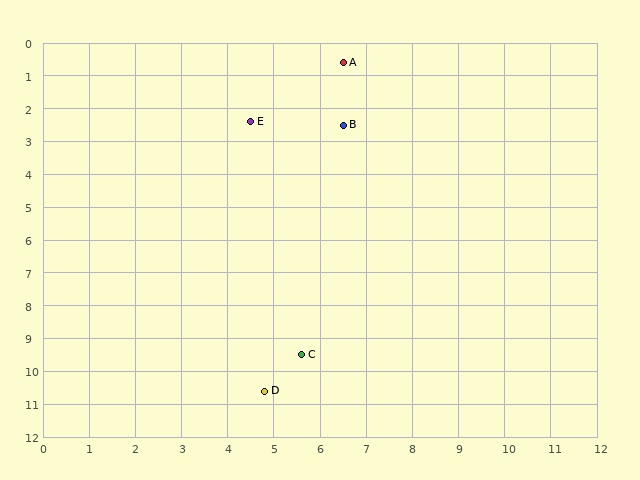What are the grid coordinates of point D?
Point D is at approximately (4.8, 10.6).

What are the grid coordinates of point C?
Point C is at approximately (5.6, 9.5).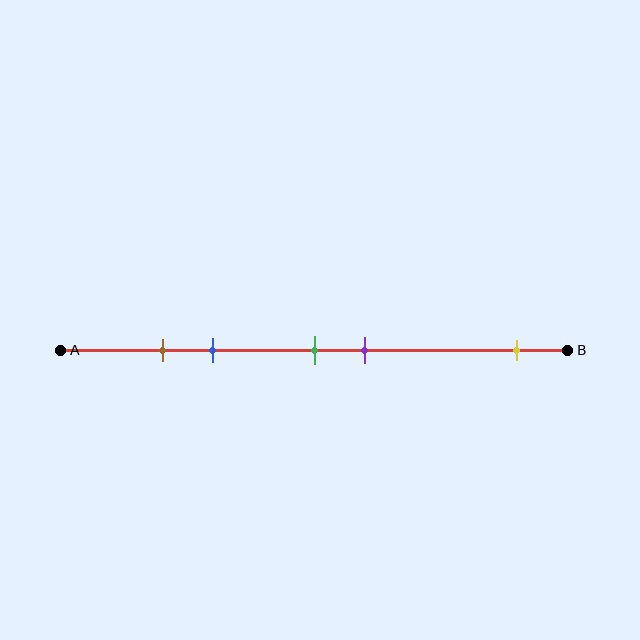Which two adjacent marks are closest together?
The brown and blue marks are the closest adjacent pair.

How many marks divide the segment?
There are 5 marks dividing the segment.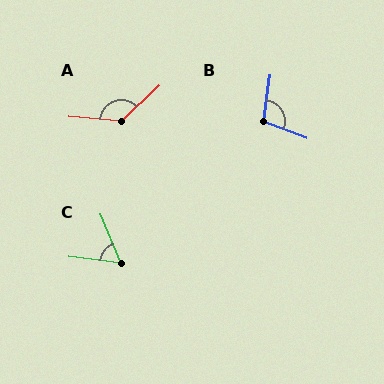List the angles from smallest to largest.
C (60°), B (102°), A (131°).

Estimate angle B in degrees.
Approximately 102 degrees.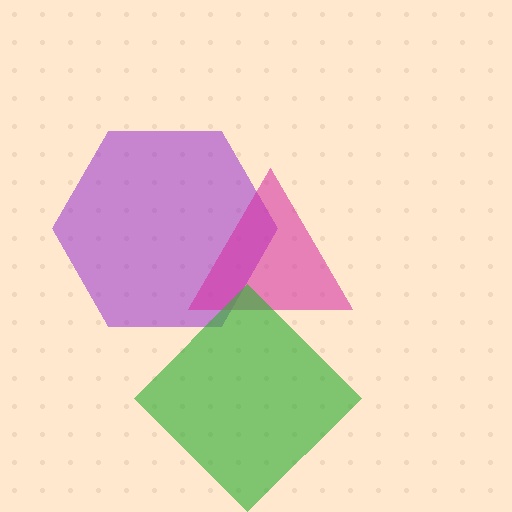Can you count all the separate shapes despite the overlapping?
Yes, there are 3 separate shapes.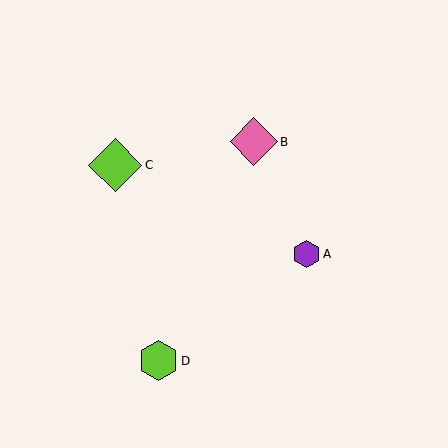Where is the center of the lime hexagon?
The center of the lime hexagon is at (158, 361).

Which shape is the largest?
The lime diamond (labeled C) is the largest.